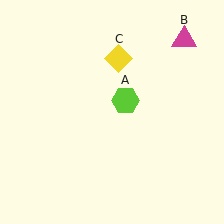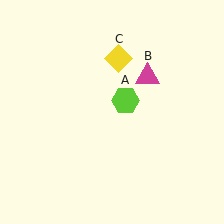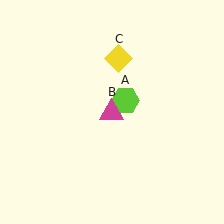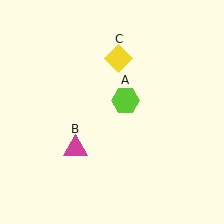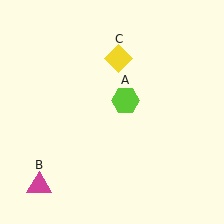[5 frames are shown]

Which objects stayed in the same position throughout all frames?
Lime hexagon (object A) and yellow diamond (object C) remained stationary.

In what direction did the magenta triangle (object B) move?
The magenta triangle (object B) moved down and to the left.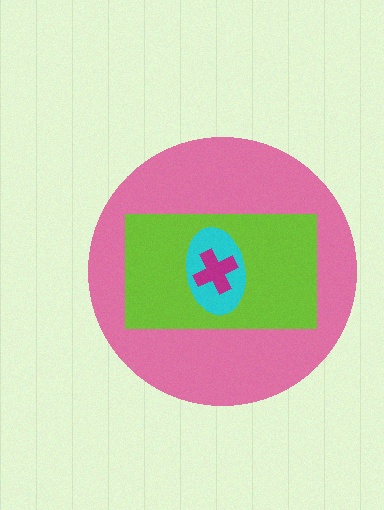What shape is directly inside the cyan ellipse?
The magenta cross.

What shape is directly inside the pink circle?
The lime rectangle.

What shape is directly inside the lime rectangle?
The cyan ellipse.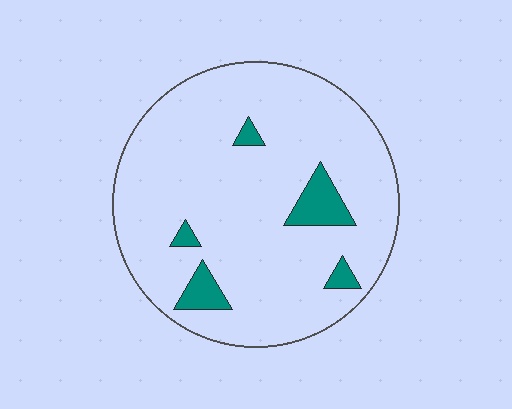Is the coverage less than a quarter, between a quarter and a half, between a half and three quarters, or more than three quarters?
Less than a quarter.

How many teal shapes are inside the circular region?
5.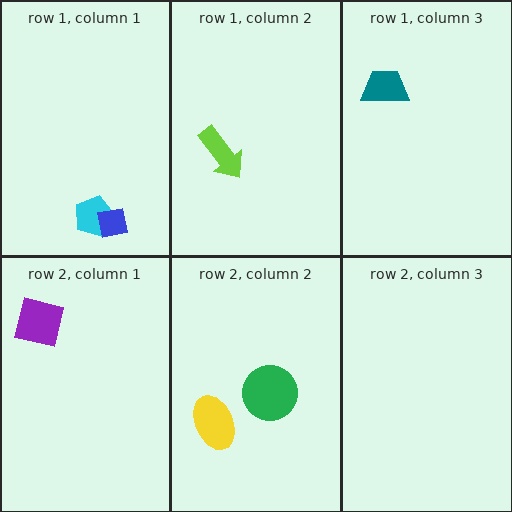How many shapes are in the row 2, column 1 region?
1.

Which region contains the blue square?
The row 1, column 1 region.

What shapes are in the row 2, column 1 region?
The purple square.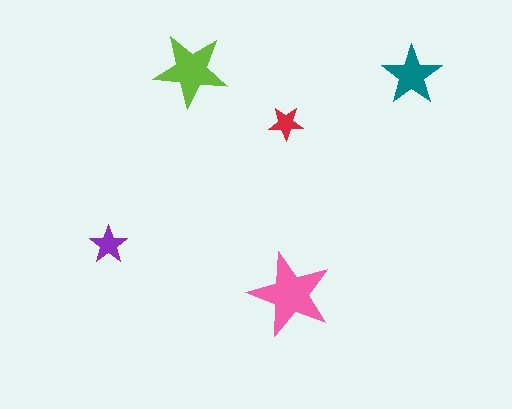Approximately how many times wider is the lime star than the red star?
About 2 times wider.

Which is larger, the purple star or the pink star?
The pink one.